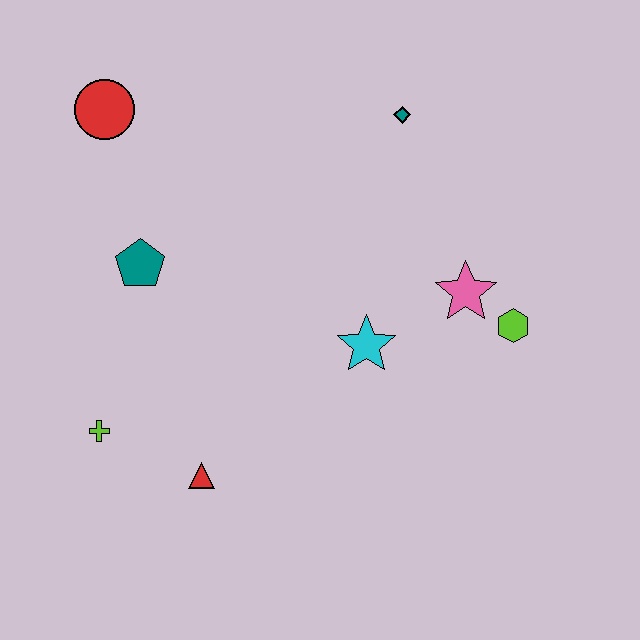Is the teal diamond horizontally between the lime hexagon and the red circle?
Yes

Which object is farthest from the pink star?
The red circle is farthest from the pink star.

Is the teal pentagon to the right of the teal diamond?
No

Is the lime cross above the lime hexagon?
No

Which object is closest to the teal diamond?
The pink star is closest to the teal diamond.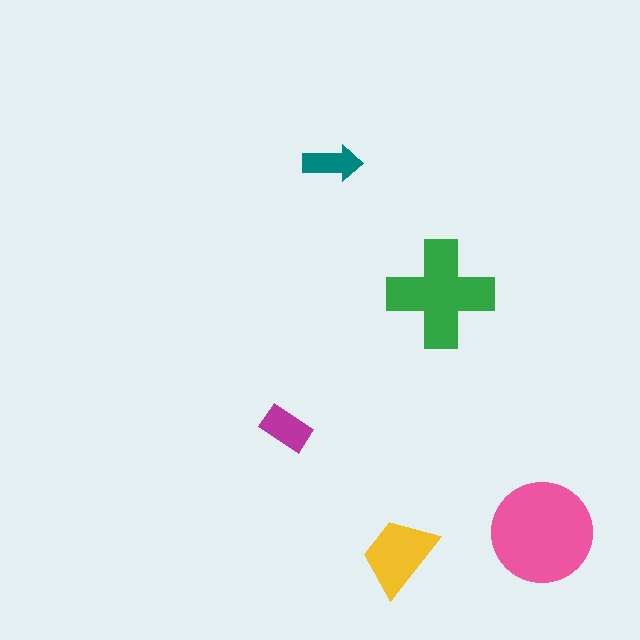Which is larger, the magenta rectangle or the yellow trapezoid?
The yellow trapezoid.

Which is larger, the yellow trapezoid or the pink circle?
The pink circle.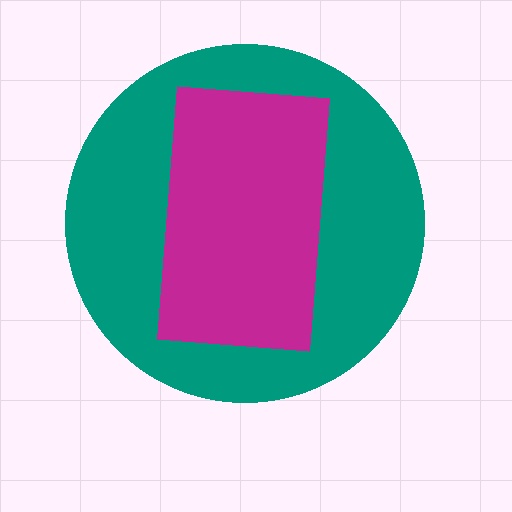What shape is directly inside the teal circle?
The magenta rectangle.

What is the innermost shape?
The magenta rectangle.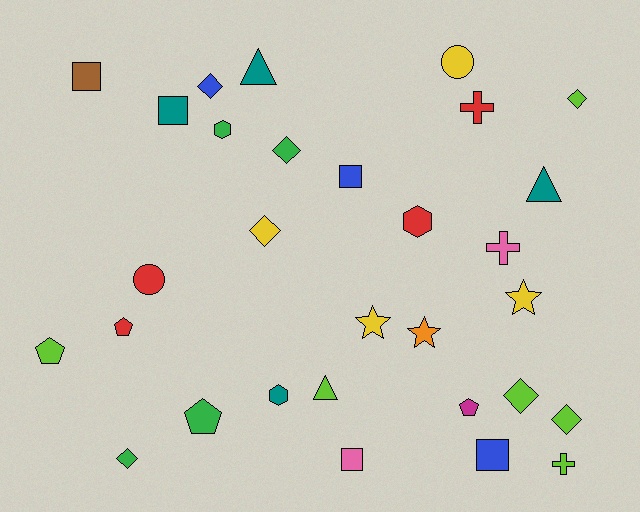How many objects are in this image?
There are 30 objects.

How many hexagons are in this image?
There are 3 hexagons.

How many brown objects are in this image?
There is 1 brown object.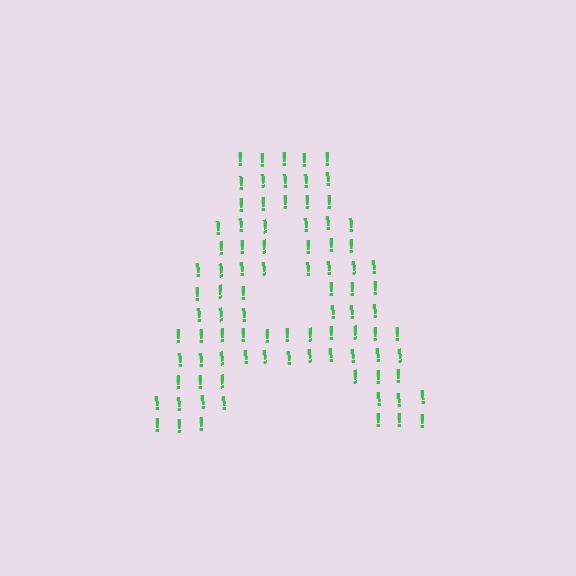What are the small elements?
The small elements are exclamation marks.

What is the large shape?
The large shape is the letter A.